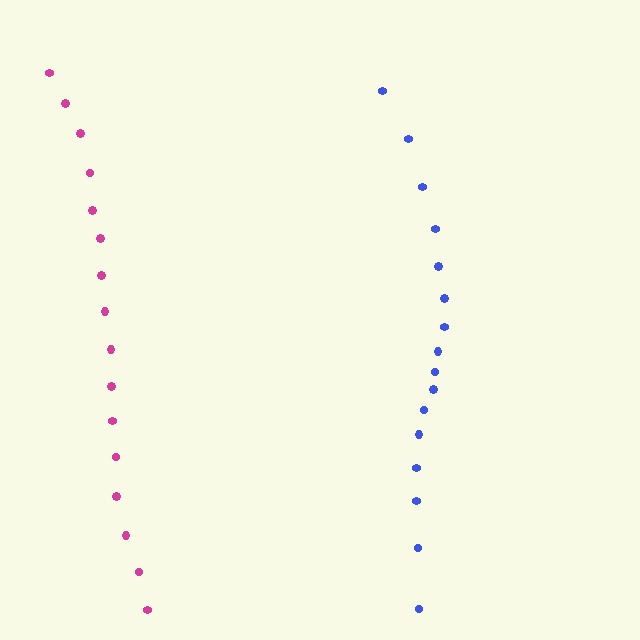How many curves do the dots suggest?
There are 2 distinct paths.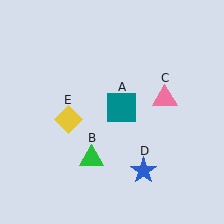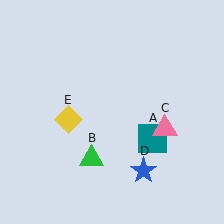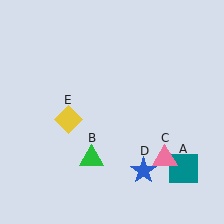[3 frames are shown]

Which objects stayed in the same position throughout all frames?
Green triangle (object B) and blue star (object D) and yellow diamond (object E) remained stationary.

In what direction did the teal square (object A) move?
The teal square (object A) moved down and to the right.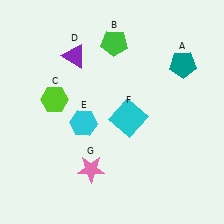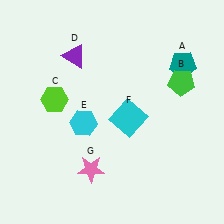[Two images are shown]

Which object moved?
The green pentagon (B) moved right.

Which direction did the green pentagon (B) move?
The green pentagon (B) moved right.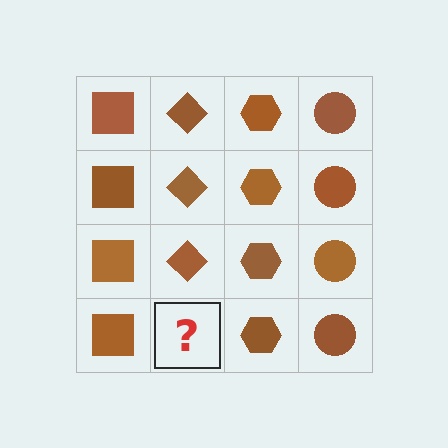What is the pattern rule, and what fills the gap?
The rule is that each column has a consistent shape. The gap should be filled with a brown diamond.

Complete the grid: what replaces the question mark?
The question mark should be replaced with a brown diamond.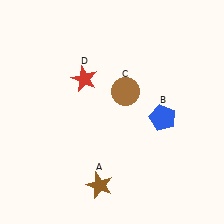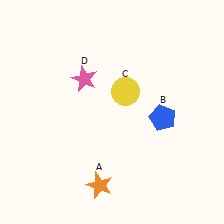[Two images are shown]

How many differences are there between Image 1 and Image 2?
There are 3 differences between the two images.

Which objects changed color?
A changed from brown to orange. C changed from brown to yellow. D changed from red to pink.